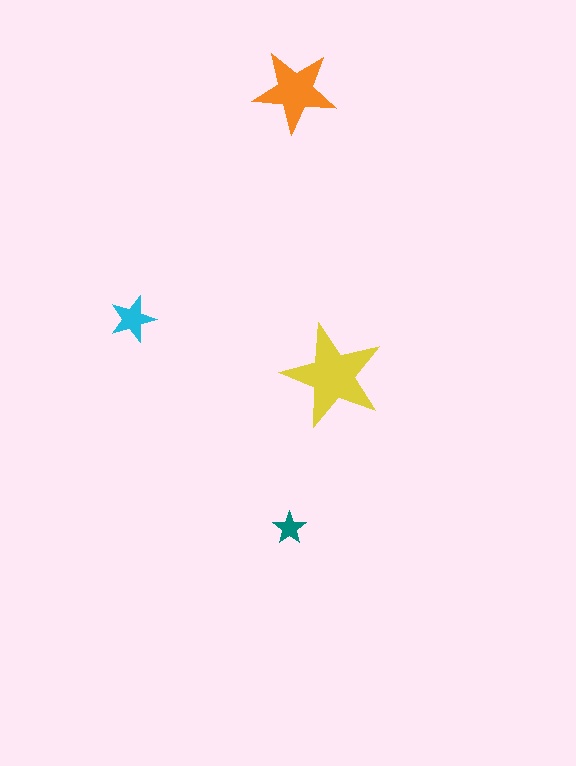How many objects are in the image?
There are 4 objects in the image.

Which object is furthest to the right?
The yellow star is rightmost.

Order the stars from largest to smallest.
the yellow one, the orange one, the cyan one, the teal one.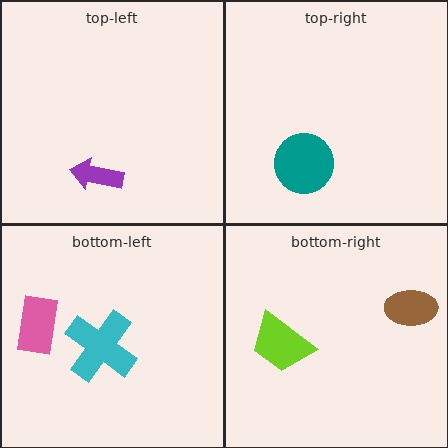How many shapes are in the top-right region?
1.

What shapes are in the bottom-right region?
The brown ellipse, the lime trapezoid.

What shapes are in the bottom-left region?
The cyan cross, the pink rectangle.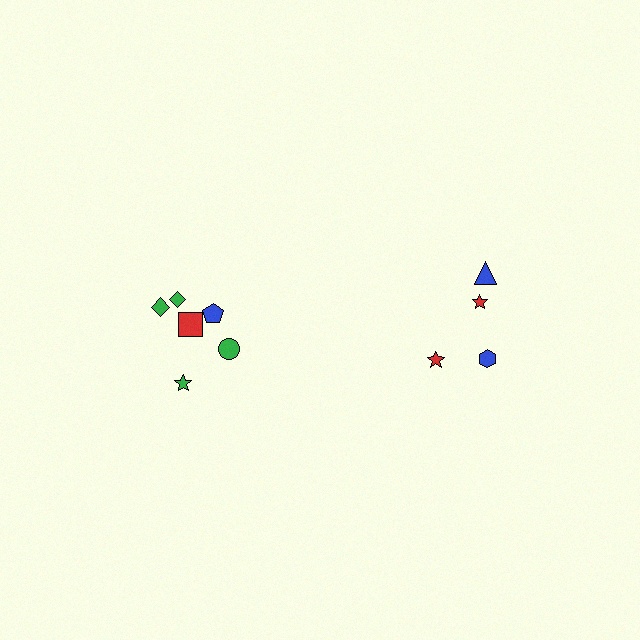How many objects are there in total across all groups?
There are 10 objects.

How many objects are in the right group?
There are 4 objects.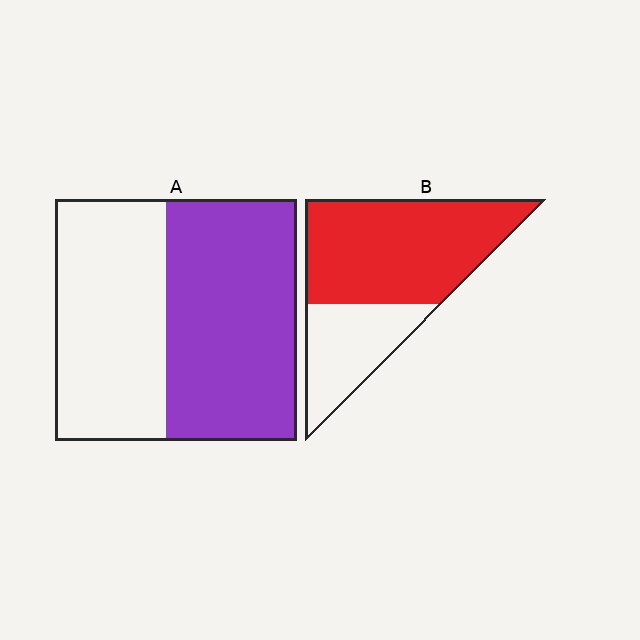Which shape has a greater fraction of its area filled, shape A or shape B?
Shape B.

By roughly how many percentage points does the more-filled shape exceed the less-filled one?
By roughly 15 percentage points (B over A).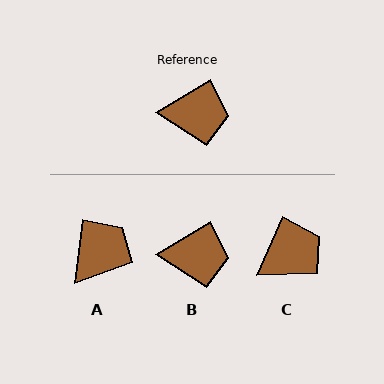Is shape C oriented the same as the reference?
No, it is off by about 35 degrees.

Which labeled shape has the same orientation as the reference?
B.